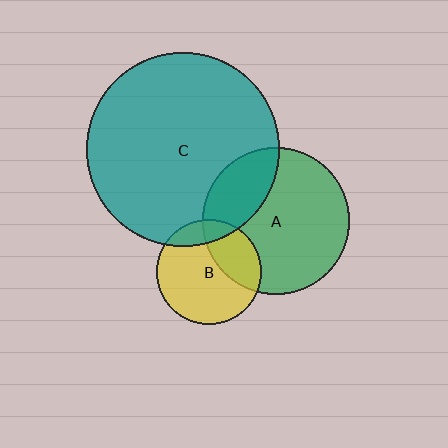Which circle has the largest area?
Circle C (teal).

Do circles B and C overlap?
Yes.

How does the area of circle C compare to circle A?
Approximately 1.7 times.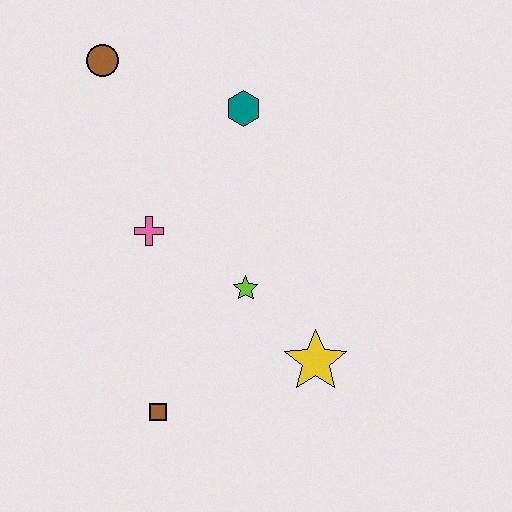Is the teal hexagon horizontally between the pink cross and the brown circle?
No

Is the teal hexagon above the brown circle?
No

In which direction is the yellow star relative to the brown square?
The yellow star is to the right of the brown square.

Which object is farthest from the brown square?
The brown circle is farthest from the brown square.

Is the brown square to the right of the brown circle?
Yes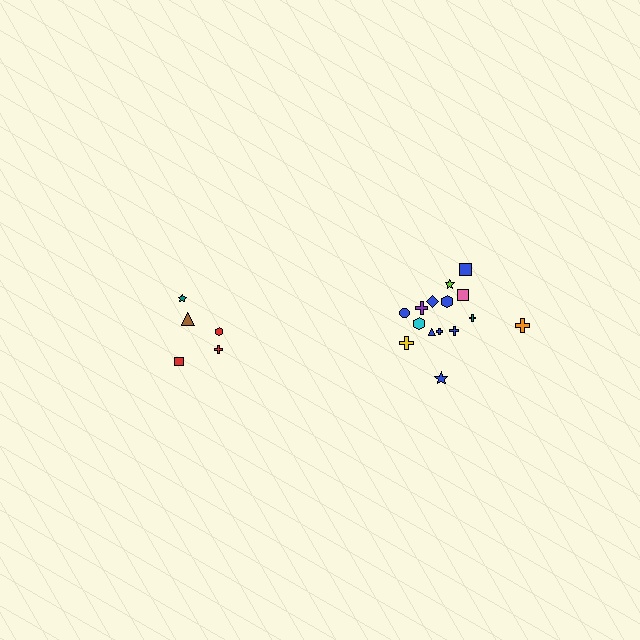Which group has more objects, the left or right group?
The right group.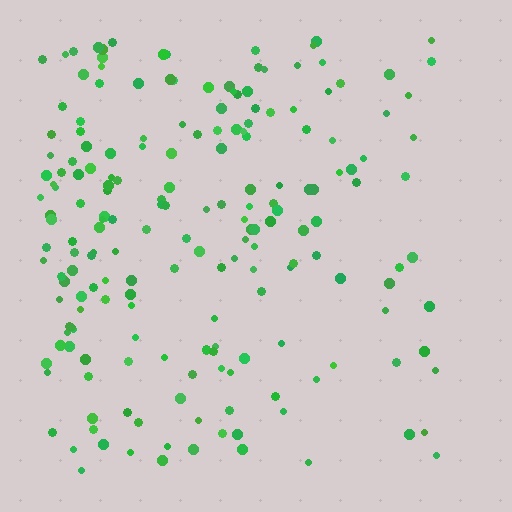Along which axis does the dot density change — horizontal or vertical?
Horizontal.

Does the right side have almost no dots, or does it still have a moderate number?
Still a moderate number, just noticeably fewer than the left.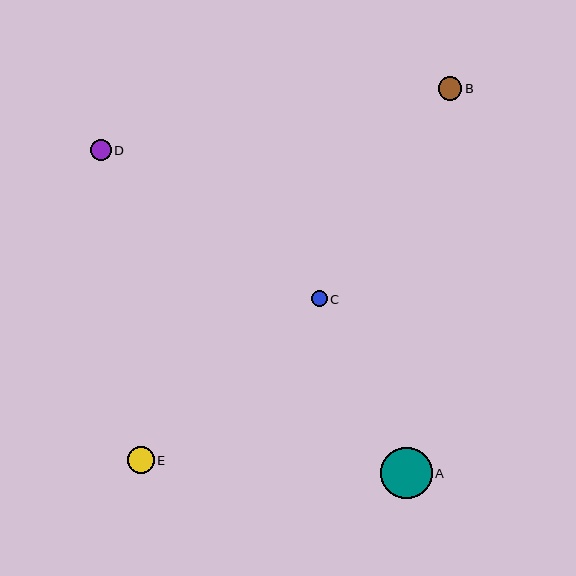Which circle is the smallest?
Circle C is the smallest with a size of approximately 16 pixels.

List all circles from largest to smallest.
From largest to smallest: A, E, B, D, C.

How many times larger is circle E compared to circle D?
Circle E is approximately 1.2 times the size of circle D.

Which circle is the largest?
Circle A is the largest with a size of approximately 51 pixels.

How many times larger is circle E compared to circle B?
Circle E is approximately 1.1 times the size of circle B.